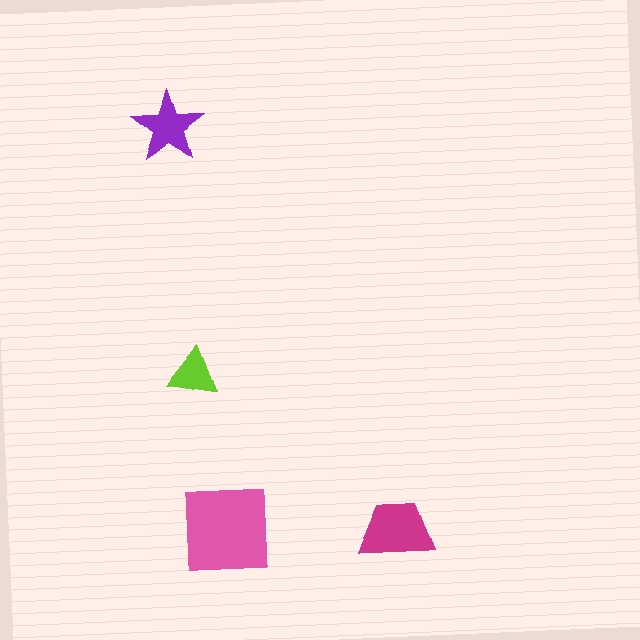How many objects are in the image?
There are 4 objects in the image.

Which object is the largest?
The pink square.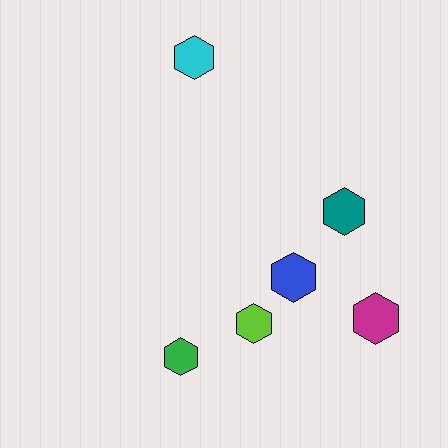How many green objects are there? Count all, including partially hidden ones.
There is 1 green object.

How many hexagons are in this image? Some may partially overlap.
There are 6 hexagons.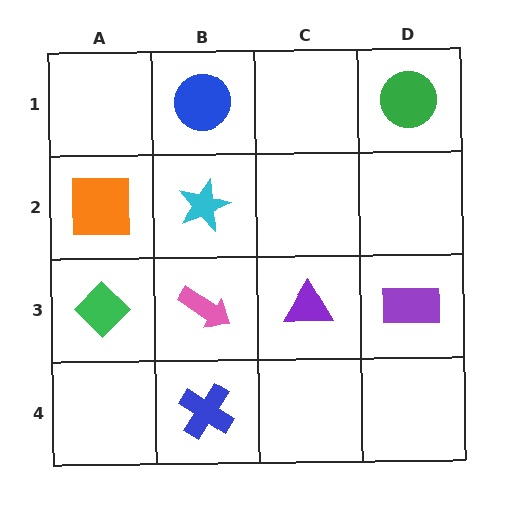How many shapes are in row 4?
1 shape.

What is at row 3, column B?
A pink arrow.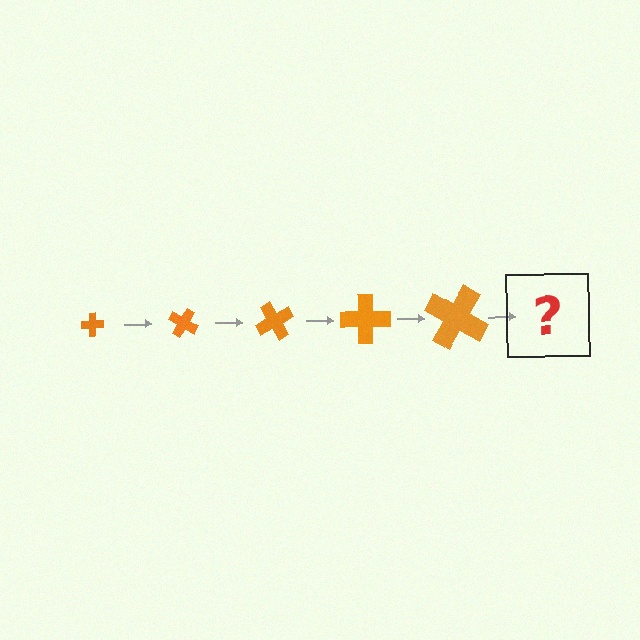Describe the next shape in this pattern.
It should be a cross, larger than the previous one and rotated 150 degrees from the start.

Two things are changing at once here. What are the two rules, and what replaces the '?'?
The two rules are that the cross grows larger each step and it rotates 30 degrees each step. The '?' should be a cross, larger than the previous one and rotated 150 degrees from the start.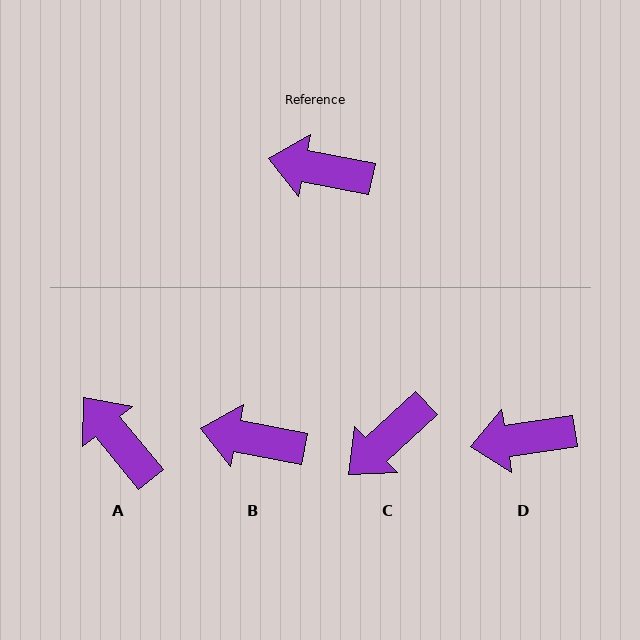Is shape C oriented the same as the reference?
No, it is off by about 54 degrees.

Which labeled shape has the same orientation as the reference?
B.